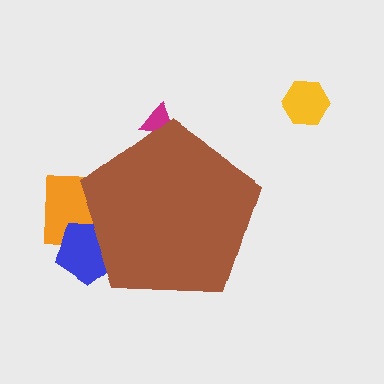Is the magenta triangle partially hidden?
Yes, the magenta triangle is partially hidden behind the brown pentagon.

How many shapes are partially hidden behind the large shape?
3 shapes are partially hidden.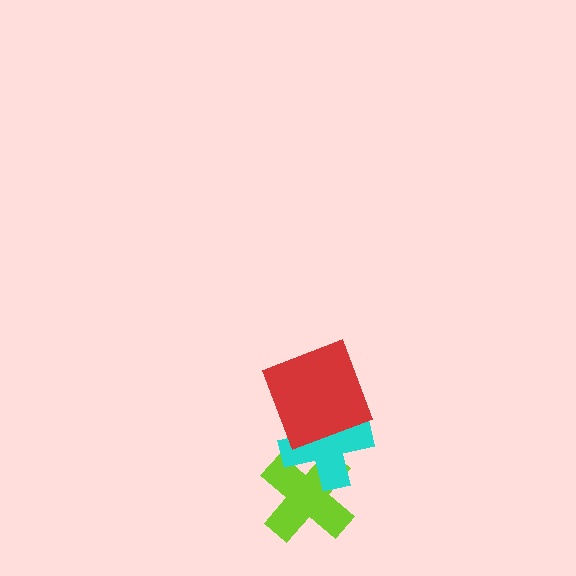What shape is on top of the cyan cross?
The red square is on top of the cyan cross.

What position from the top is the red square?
The red square is 1st from the top.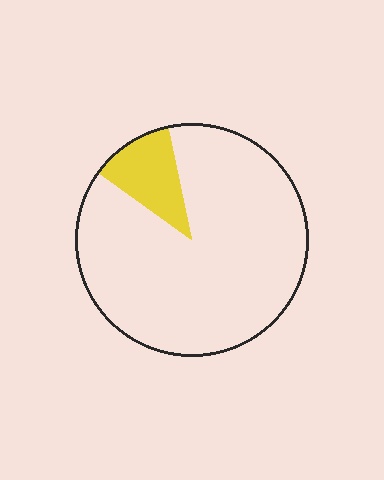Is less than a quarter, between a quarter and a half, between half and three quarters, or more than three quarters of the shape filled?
Less than a quarter.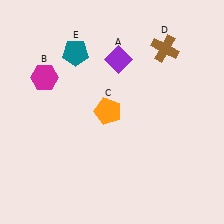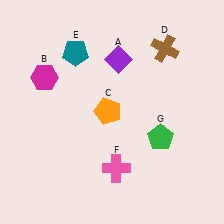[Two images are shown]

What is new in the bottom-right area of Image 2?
A pink cross (F) was added in the bottom-right area of Image 2.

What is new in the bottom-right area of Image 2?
A green pentagon (G) was added in the bottom-right area of Image 2.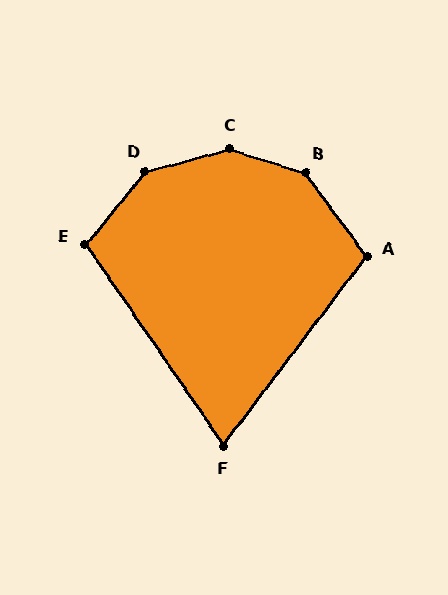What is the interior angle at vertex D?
Approximately 144 degrees (obtuse).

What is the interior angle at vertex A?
Approximately 106 degrees (obtuse).